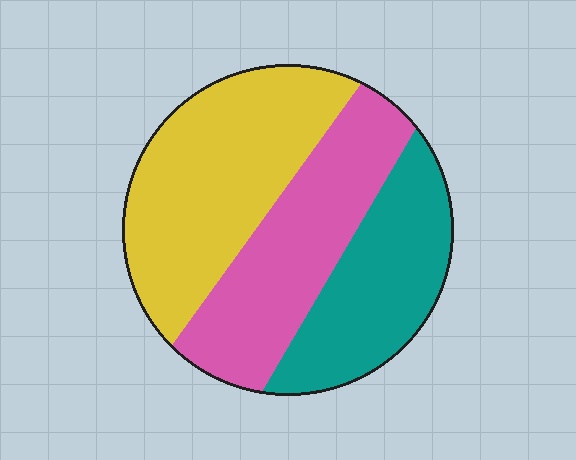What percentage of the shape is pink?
Pink takes up between a sixth and a third of the shape.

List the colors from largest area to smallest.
From largest to smallest: yellow, pink, teal.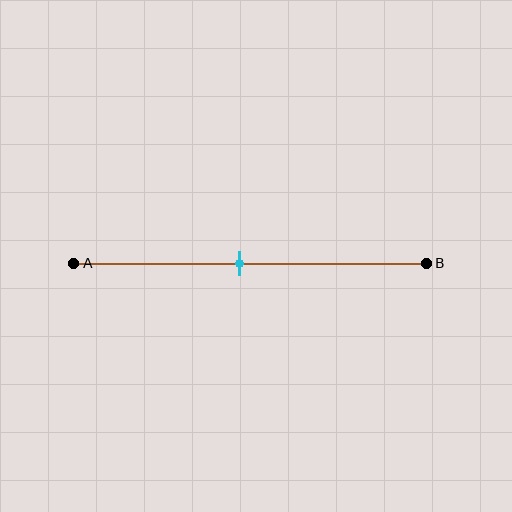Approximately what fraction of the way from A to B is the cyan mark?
The cyan mark is approximately 45% of the way from A to B.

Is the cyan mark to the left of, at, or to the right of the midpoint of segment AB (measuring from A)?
The cyan mark is approximately at the midpoint of segment AB.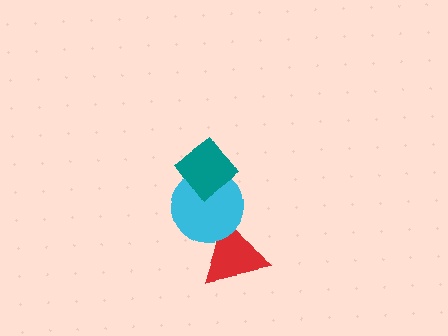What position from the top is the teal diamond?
The teal diamond is 1st from the top.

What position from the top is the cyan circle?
The cyan circle is 2nd from the top.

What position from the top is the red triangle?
The red triangle is 3rd from the top.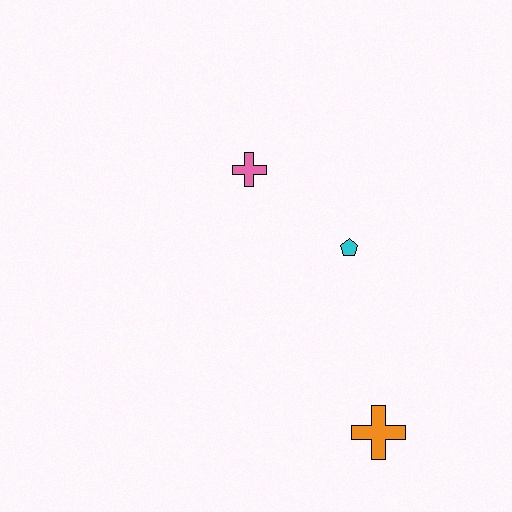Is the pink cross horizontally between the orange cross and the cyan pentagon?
No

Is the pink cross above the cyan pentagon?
Yes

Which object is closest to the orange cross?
The cyan pentagon is closest to the orange cross.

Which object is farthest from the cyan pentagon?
The orange cross is farthest from the cyan pentagon.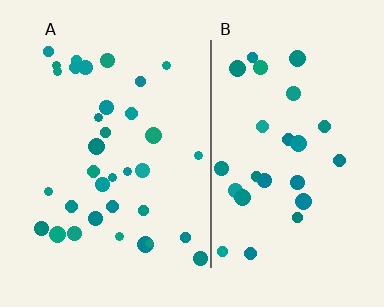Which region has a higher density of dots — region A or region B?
A (the left).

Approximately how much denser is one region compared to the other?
Approximately 1.3× — region A over region B.